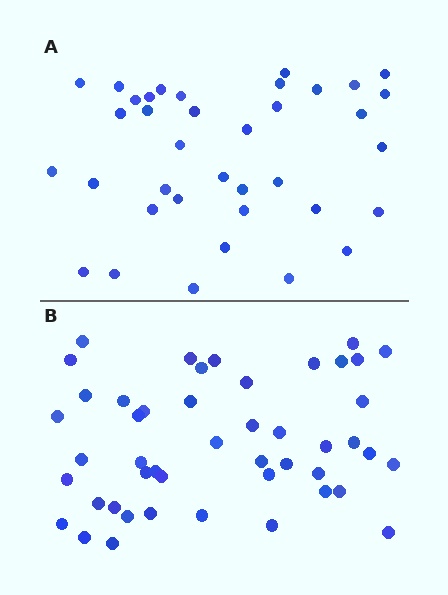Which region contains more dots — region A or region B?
Region B (the bottom region) has more dots.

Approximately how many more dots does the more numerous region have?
Region B has roughly 10 or so more dots than region A.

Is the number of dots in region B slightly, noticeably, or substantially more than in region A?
Region B has noticeably more, but not dramatically so. The ratio is roughly 1.3 to 1.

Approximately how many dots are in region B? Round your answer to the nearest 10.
About 50 dots. (The exact count is 47, which rounds to 50.)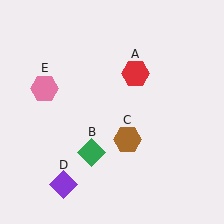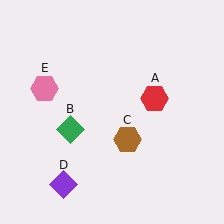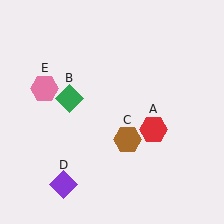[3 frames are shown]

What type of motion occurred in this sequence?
The red hexagon (object A), green diamond (object B) rotated clockwise around the center of the scene.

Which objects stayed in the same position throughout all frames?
Brown hexagon (object C) and purple diamond (object D) and pink hexagon (object E) remained stationary.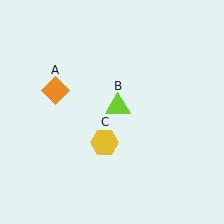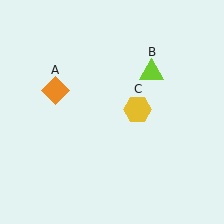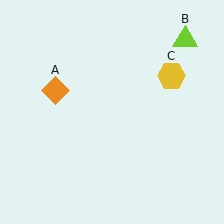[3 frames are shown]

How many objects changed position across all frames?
2 objects changed position: lime triangle (object B), yellow hexagon (object C).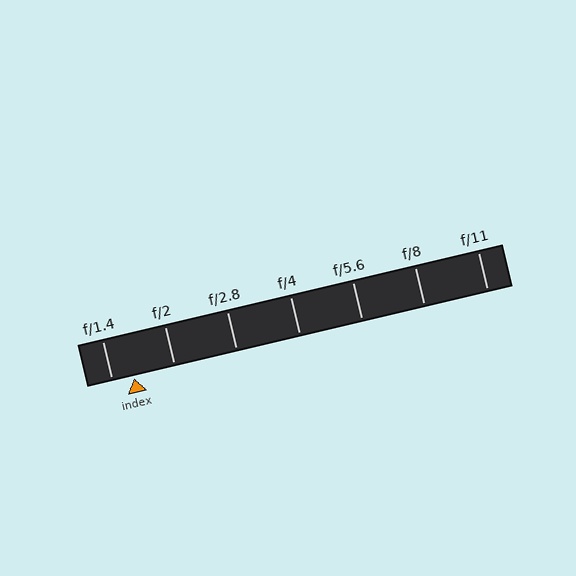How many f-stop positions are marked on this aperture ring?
There are 7 f-stop positions marked.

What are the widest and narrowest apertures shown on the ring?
The widest aperture shown is f/1.4 and the narrowest is f/11.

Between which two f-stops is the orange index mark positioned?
The index mark is between f/1.4 and f/2.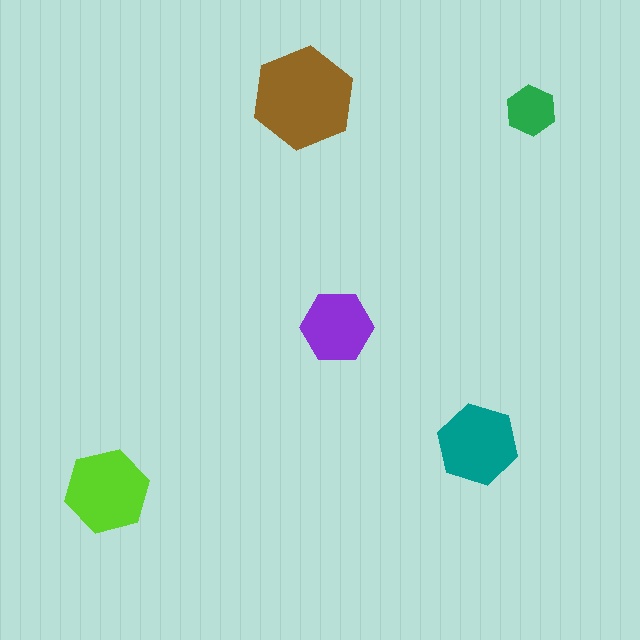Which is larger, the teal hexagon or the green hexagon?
The teal one.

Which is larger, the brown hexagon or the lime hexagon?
The brown one.